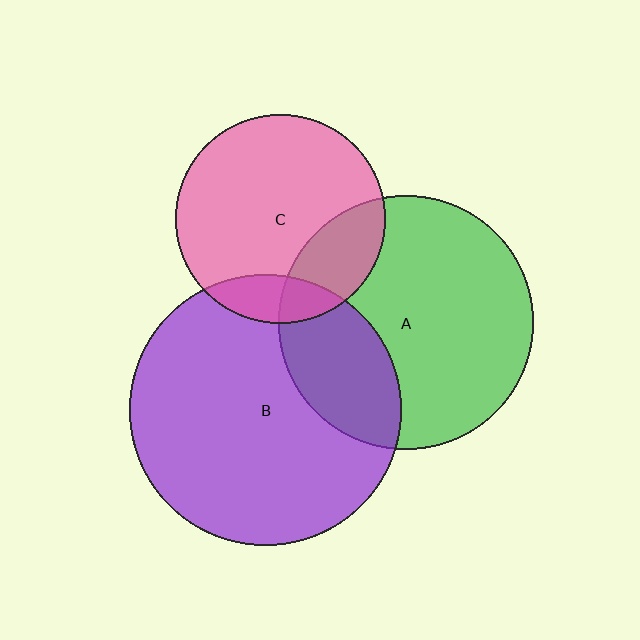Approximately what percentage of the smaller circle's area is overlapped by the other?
Approximately 25%.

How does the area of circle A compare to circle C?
Approximately 1.5 times.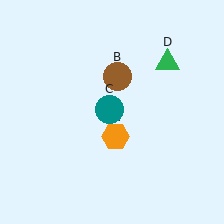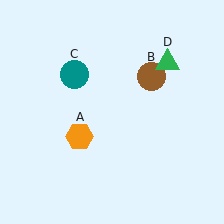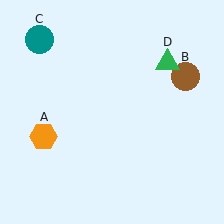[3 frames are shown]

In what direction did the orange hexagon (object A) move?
The orange hexagon (object A) moved left.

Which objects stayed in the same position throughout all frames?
Green triangle (object D) remained stationary.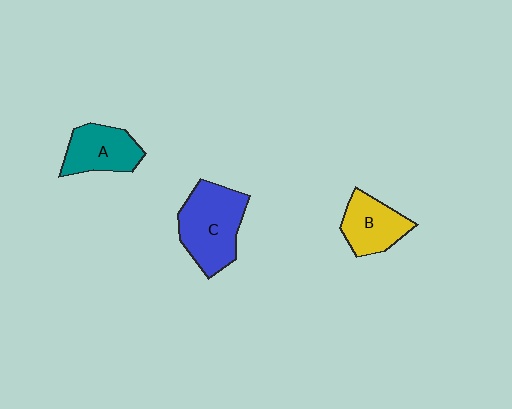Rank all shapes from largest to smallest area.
From largest to smallest: C (blue), A (teal), B (yellow).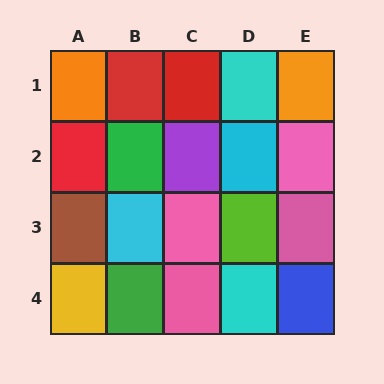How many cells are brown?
1 cell is brown.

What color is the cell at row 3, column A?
Brown.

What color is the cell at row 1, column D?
Cyan.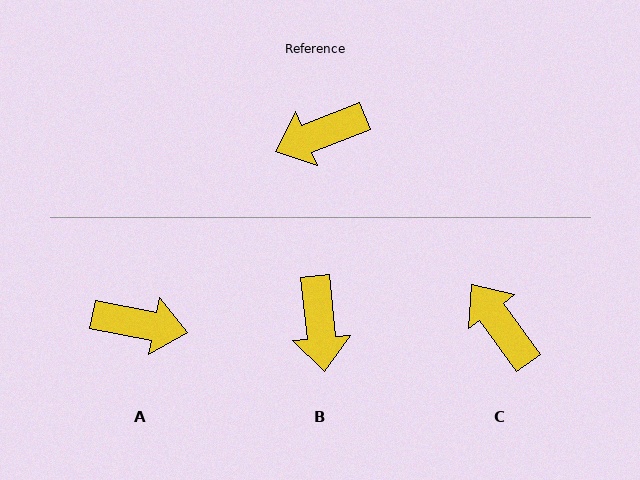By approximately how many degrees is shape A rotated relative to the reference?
Approximately 148 degrees counter-clockwise.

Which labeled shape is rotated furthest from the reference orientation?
A, about 148 degrees away.